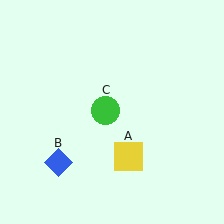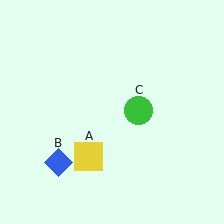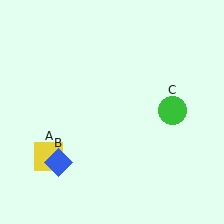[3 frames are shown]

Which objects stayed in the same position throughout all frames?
Blue diamond (object B) remained stationary.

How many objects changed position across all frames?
2 objects changed position: yellow square (object A), green circle (object C).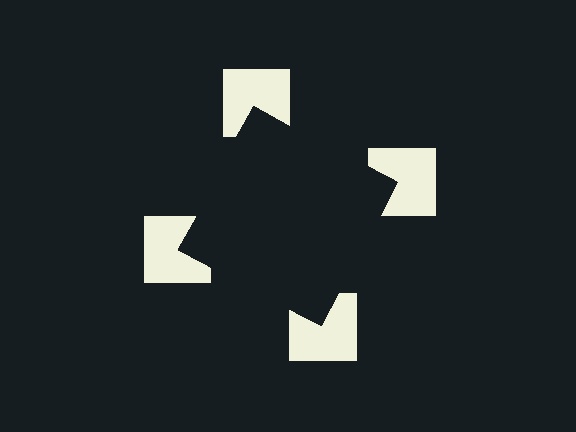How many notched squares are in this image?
There are 4 — one at each vertex of the illusory square.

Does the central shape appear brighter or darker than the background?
It typically appears slightly darker than the background, even though no actual brightness change is drawn.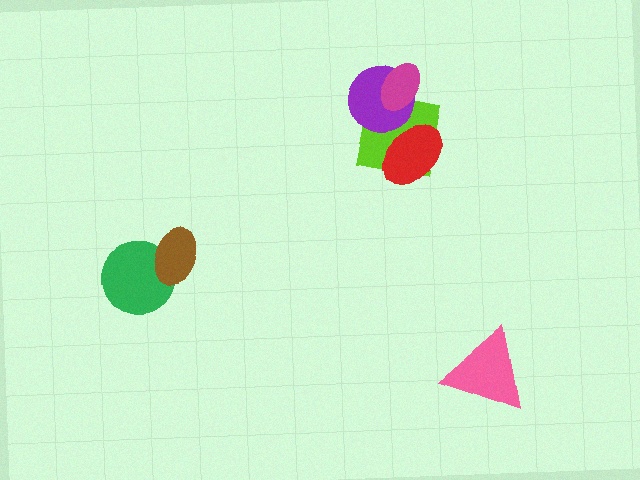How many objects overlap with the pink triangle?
0 objects overlap with the pink triangle.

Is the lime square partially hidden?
Yes, it is partially covered by another shape.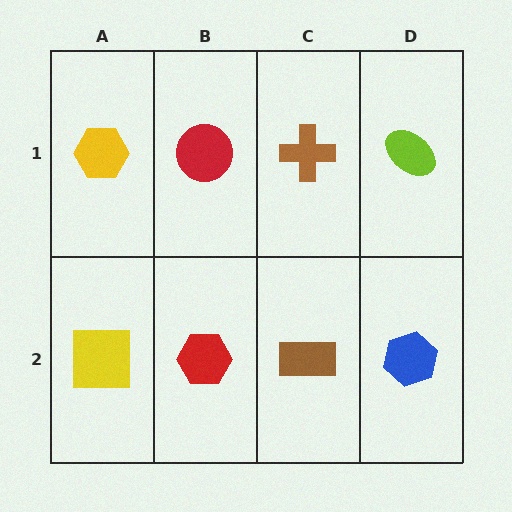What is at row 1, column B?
A red circle.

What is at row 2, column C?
A brown rectangle.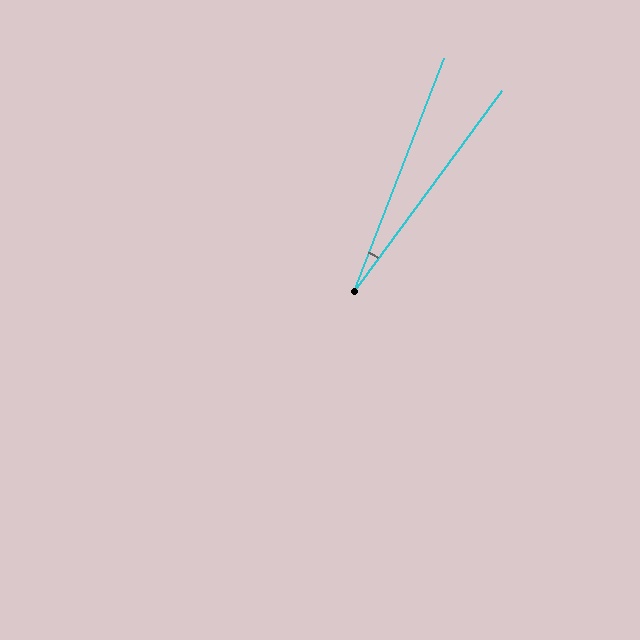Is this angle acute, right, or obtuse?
It is acute.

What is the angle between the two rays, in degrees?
Approximately 15 degrees.